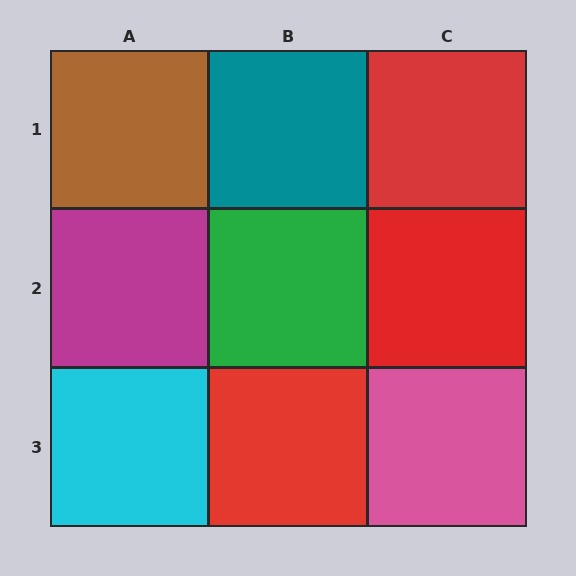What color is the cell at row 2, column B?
Green.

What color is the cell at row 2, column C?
Red.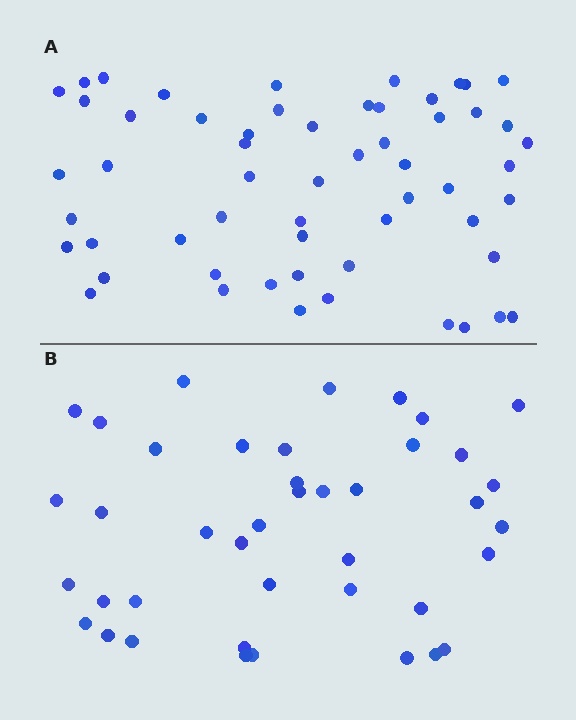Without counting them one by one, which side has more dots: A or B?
Region A (the top region) has more dots.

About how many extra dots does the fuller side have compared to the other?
Region A has approximately 15 more dots than region B.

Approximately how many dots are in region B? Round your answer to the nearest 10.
About 40 dots. (The exact count is 41, which rounds to 40.)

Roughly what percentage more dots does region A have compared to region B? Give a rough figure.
About 40% more.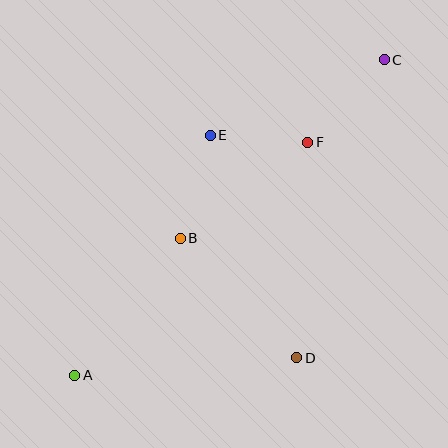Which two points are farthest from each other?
Points A and C are farthest from each other.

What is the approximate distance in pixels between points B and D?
The distance between B and D is approximately 167 pixels.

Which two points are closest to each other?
Points E and F are closest to each other.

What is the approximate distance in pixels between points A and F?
The distance between A and F is approximately 329 pixels.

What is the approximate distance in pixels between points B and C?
The distance between B and C is approximately 271 pixels.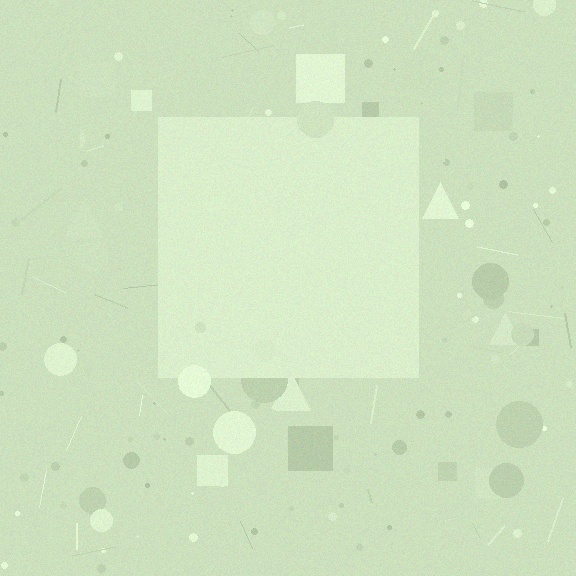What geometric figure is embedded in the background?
A square is embedded in the background.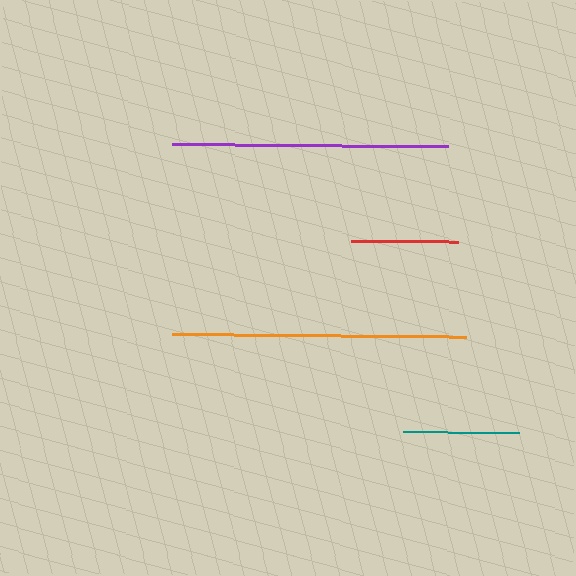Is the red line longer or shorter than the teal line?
The teal line is longer than the red line.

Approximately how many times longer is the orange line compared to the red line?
The orange line is approximately 2.7 times the length of the red line.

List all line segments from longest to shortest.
From longest to shortest: orange, purple, teal, red.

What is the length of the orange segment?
The orange segment is approximately 294 pixels long.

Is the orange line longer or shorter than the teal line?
The orange line is longer than the teal line.